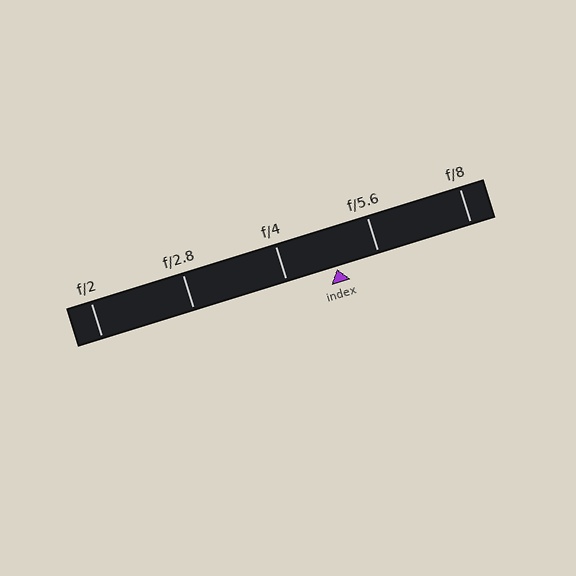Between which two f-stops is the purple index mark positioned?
The index mark is between f/4 and f/5.6.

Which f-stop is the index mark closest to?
The index mark is closest to f/5.6.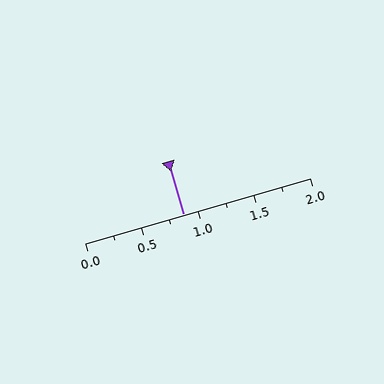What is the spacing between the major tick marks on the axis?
The major ticks are spaced 0.5 apart.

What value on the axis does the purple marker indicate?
The marker indicates approximately 0.88.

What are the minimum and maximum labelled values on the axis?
The axis runs from 0.0 to 2.0.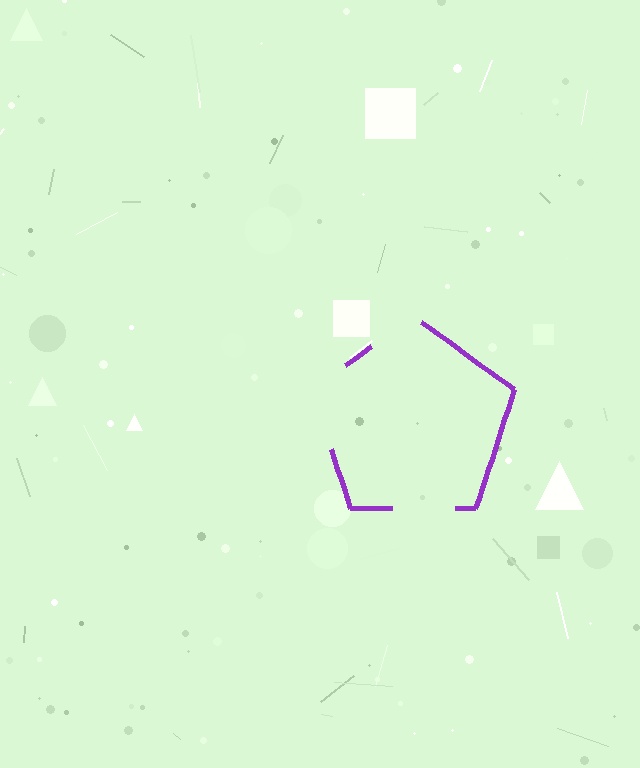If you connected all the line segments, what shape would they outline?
They would outline a pentagon.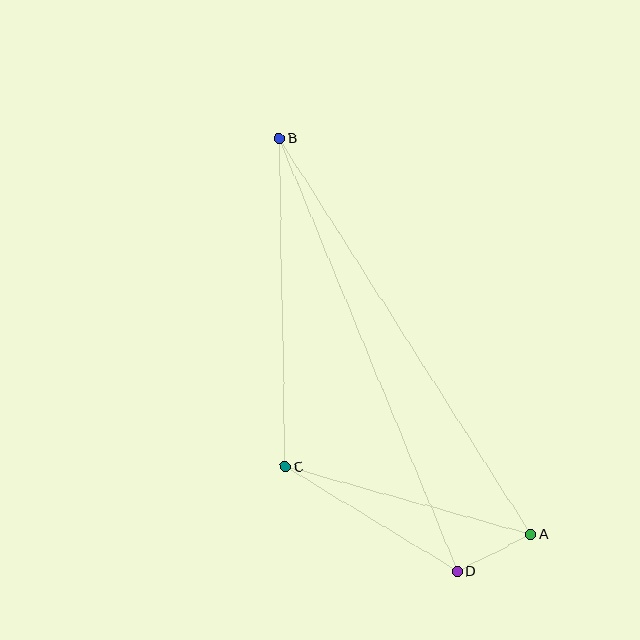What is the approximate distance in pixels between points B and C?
The distance between B and C is approximately 329 pixels.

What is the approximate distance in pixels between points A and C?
The distance between A and C is approximately 255 pixels.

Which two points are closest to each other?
Points A and D are closest to each other.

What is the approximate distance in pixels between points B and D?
The distance between B and D is approximately 468 pixels.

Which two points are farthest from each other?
Points A and B are farthest from each other.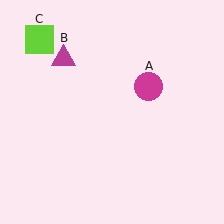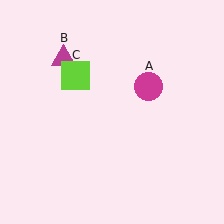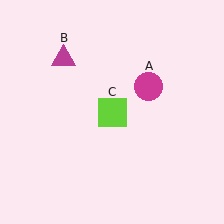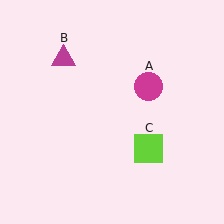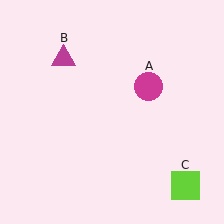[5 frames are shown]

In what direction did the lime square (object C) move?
The lime square (object C) moved down and to the right.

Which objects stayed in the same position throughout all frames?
Magenta circle (object A) and magenta triangle (object B) remained stationary.